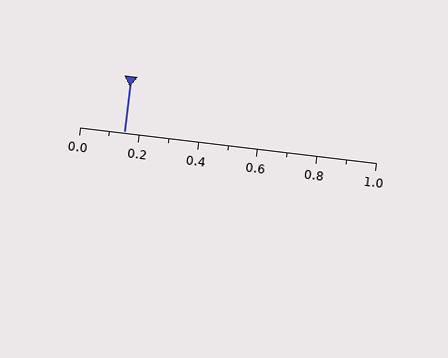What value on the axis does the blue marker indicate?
The marker indicates approximately 0.15.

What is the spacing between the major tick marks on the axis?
The major ticks are spaced 0.2 apart.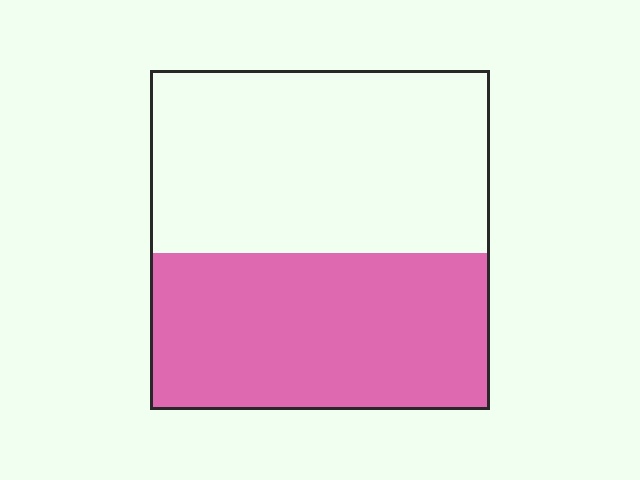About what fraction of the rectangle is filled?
About one half (1/2).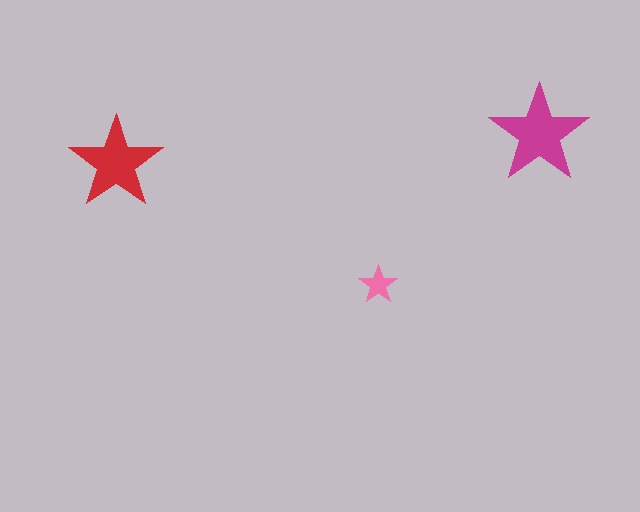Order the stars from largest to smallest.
the magenta one, the red one, the pink one.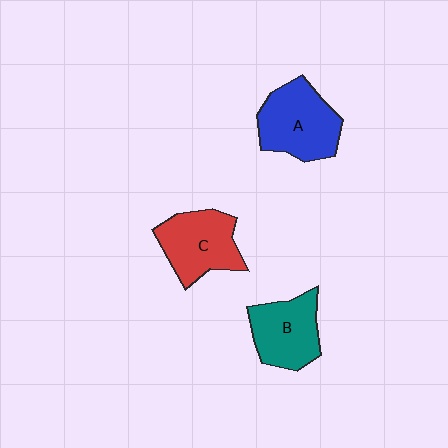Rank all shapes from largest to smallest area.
From largest to smallest: A (blue), C (red), B (teal).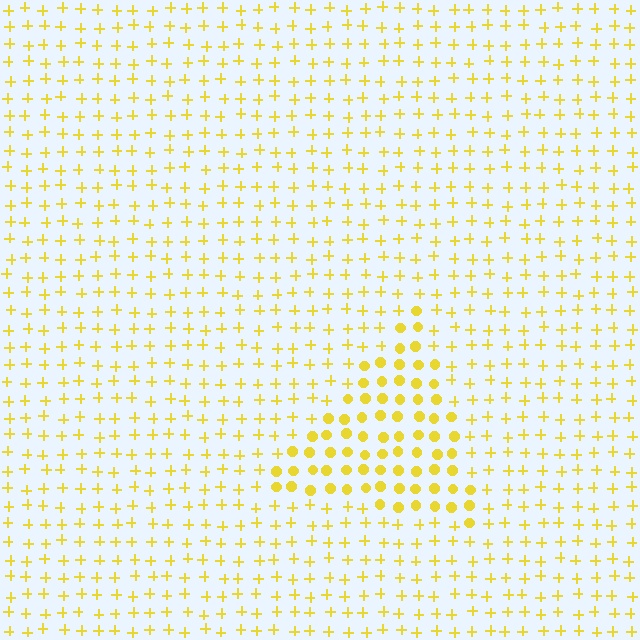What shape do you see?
I see a triangle.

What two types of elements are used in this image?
The image uses circles inside the triangle region and plus signs outside it.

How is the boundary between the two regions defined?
The boundary is defined by a change in element shape: circles inside vs. plus signs outside. All elements share the same color and spacing.